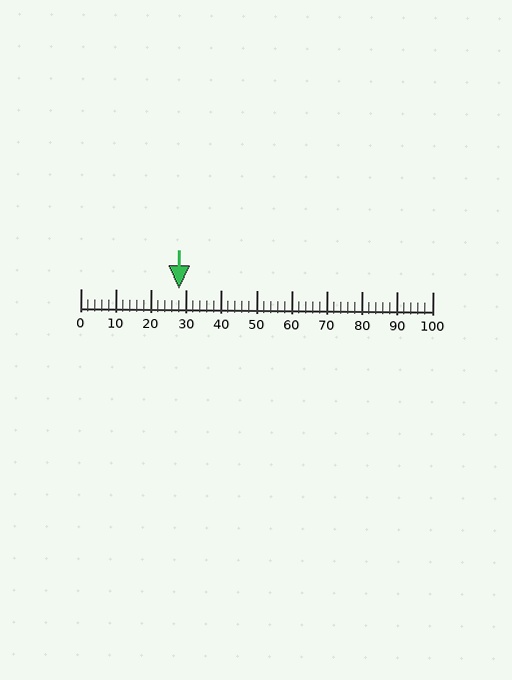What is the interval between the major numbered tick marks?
The major tick marks are spaced 10 units apart.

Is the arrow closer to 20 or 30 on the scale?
The arrow is closer to 30.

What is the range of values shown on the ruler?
The ruler shows values from 0 to 100.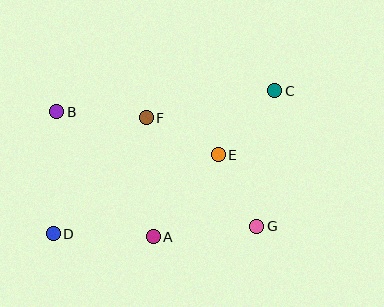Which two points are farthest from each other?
Points C and D are farthest from each other.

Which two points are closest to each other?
Points E and F are closest to each other.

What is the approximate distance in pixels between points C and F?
The distance between C and F is approximately 131 pixels.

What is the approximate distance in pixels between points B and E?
The distance between B and E is approximately 167 pixels.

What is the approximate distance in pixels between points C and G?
The distance between C and G is approximately 136 pixels.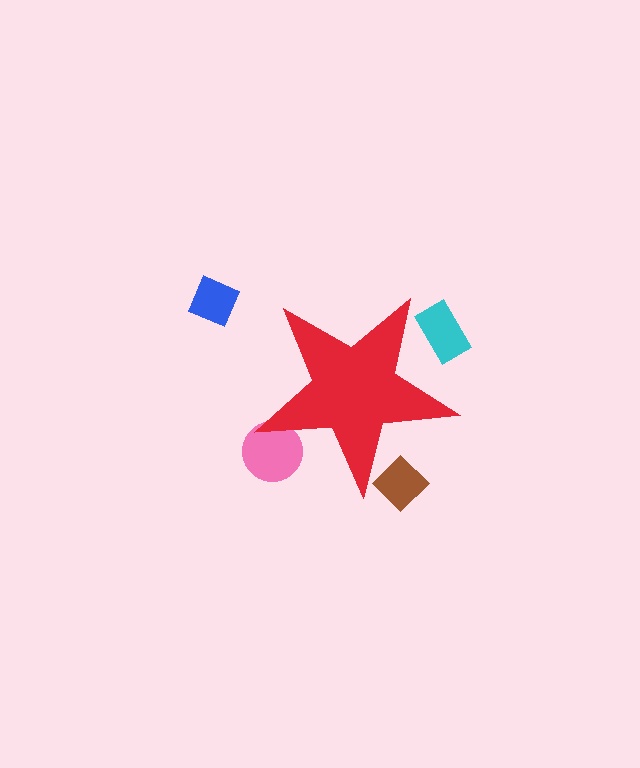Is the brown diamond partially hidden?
Yes, the brown diamond is partially hidden behind the red star.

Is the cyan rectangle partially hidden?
Yes, the cyan rectangle is partially hidden behind the red star.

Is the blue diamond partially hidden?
No, the blue diamond is fully visible.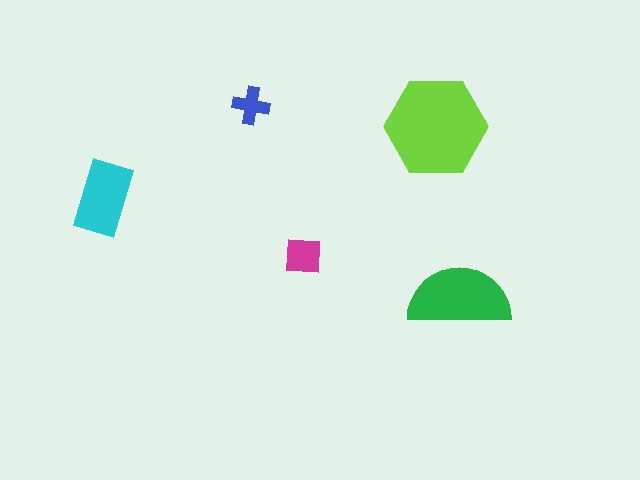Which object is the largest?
The lime hexagon.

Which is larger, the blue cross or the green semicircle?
The green semicircle.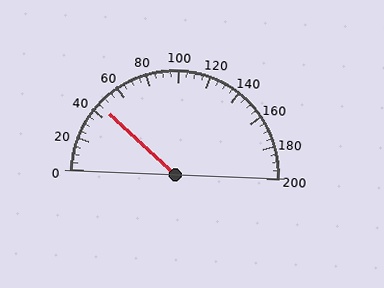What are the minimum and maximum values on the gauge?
The gauge ranges from 0 to 200.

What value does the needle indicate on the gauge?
The needle indicates approximately 45.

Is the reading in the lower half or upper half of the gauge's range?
The reading is in the lower half of the range (0 to 200).